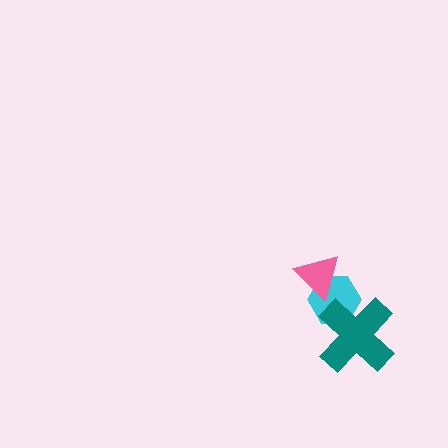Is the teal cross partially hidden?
No, no other shape covers it.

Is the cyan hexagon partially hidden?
Yes, it is partially covered by another shape.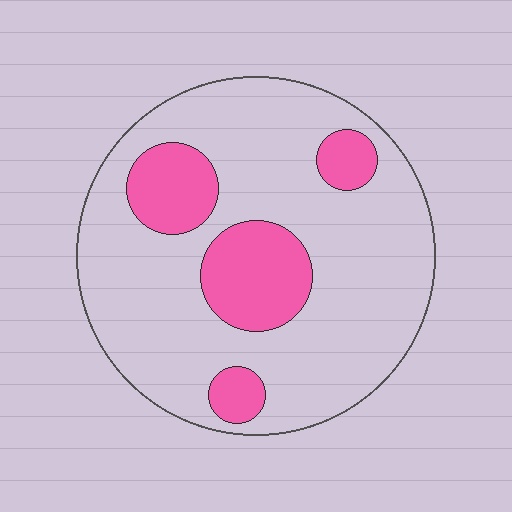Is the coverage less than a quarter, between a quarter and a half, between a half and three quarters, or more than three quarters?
Less than a quarter.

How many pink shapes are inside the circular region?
4.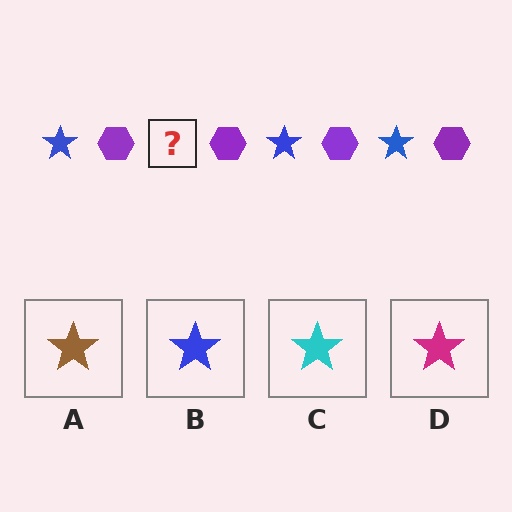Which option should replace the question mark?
Option B.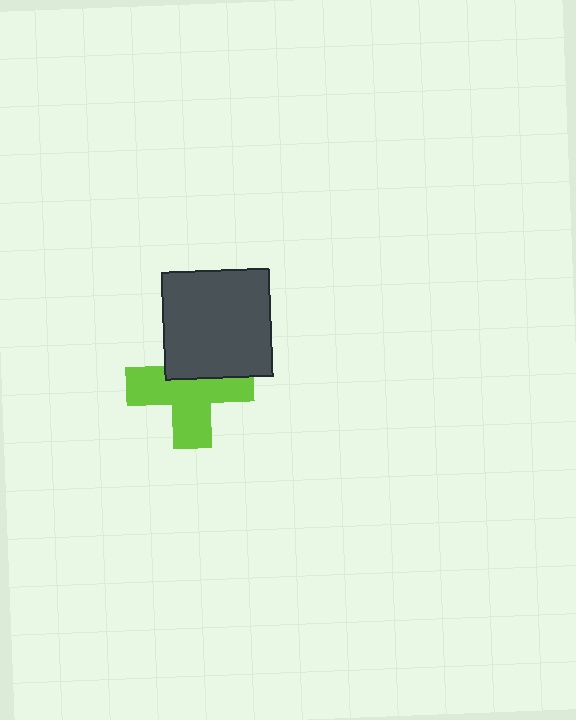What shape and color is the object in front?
The object in front is a dark gray square.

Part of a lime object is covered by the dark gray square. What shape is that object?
It is a cross.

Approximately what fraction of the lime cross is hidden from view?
Roughly 36% of the lime cross is hidden behind the dark gray square.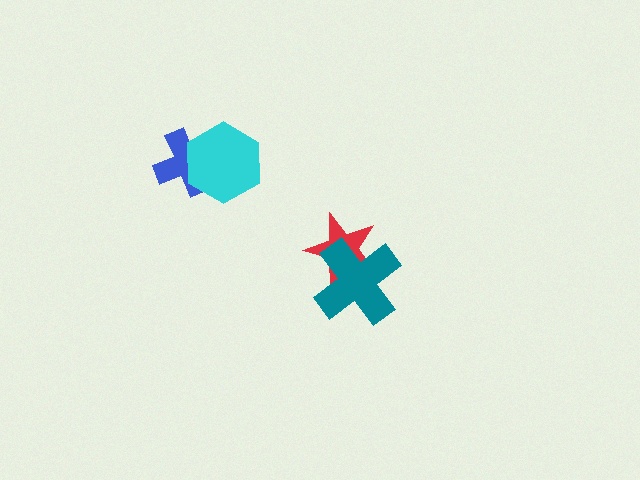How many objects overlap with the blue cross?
1 object overlaps with the blue cross.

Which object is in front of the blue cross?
The cyan hexagon is in front of the blue cross.